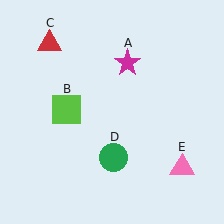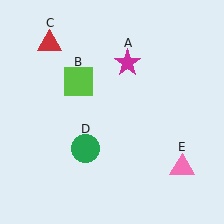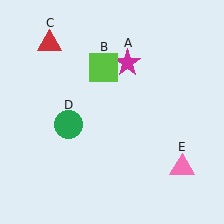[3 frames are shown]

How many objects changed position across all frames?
2 objects changed position: lime square (object B), green circle (object D).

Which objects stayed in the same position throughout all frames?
Magenta star (object A) and red triangle (object C) and pink triangle (object E) remained stationary.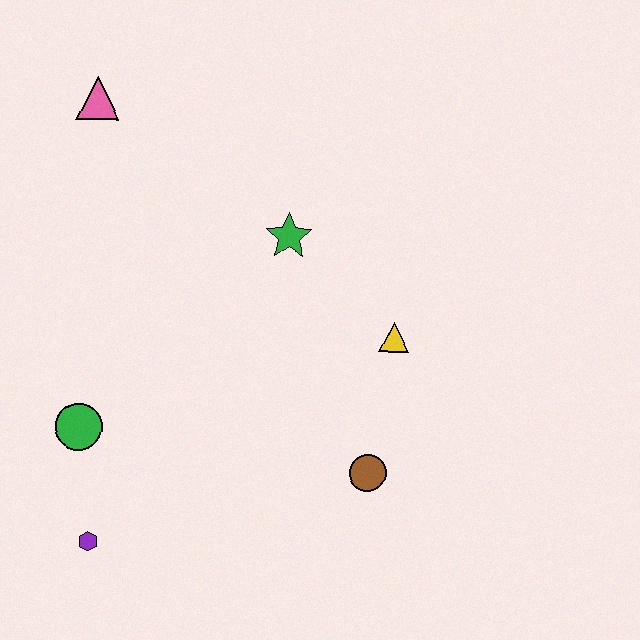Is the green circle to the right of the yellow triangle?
No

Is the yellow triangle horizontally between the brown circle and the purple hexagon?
No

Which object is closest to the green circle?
The purple hexagon is closest to the green circle.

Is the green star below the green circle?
No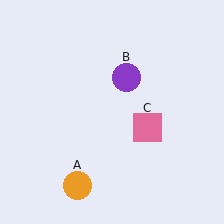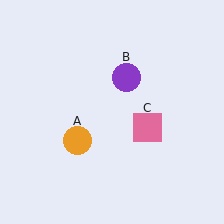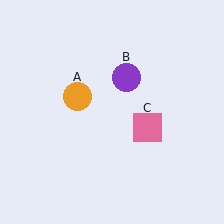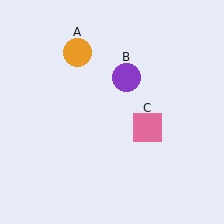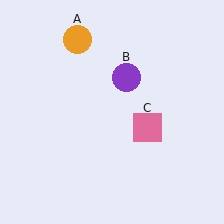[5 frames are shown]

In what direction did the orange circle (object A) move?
The orange circle (object A) moved up.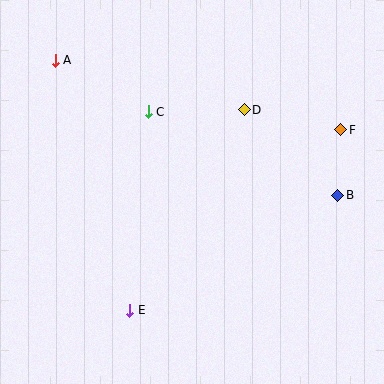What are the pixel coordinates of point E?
Point E is at (130, 310).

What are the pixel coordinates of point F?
Point F is at (341, 130).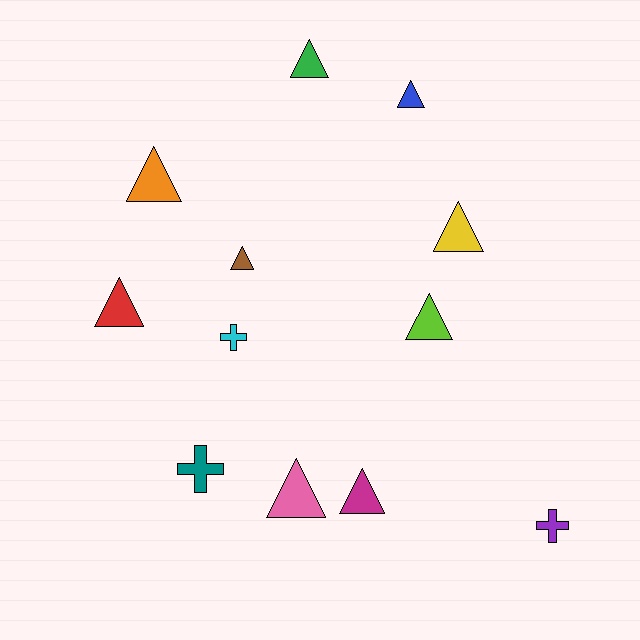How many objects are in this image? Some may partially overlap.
There are 12 objects.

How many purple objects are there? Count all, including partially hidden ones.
There is 1 purple object.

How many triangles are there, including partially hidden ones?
There are 9 triangles.